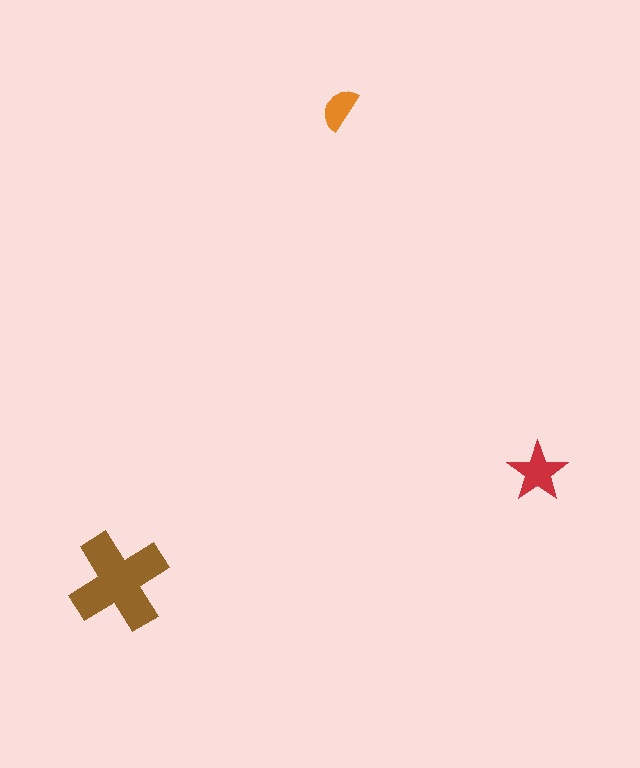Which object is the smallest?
The orange semicircle.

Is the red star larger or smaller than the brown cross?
Smaller.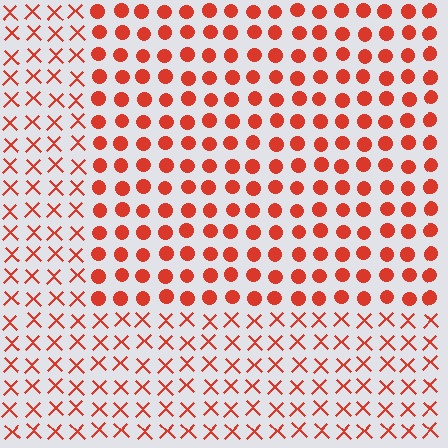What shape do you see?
I see a rectangle.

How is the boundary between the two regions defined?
The boundary is defined by a change in element shape: circles inside vs. X marks outside. All elements share the same color and spacing.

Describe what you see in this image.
The image is filled with small red elements arranged in a uniform grid. A rectangle-shaped region contains circles, while the surrounding area contains X marks. The boundary is defined purely by the change in element shape.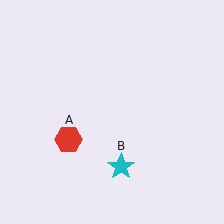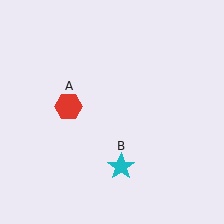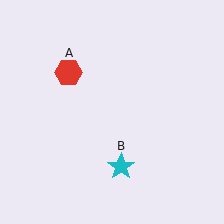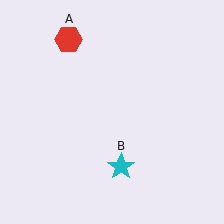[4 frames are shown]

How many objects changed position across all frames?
1 object changed position: red hexagon (object A).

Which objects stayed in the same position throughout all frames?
Cyan star (object B) remained stationary.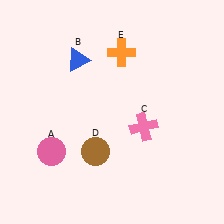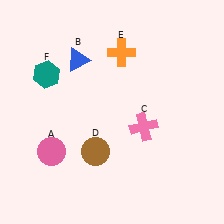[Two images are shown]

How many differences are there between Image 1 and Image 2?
There is 1 difference between the two images.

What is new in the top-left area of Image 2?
A teal hexagon (F) was added in the top-left area of Image 2.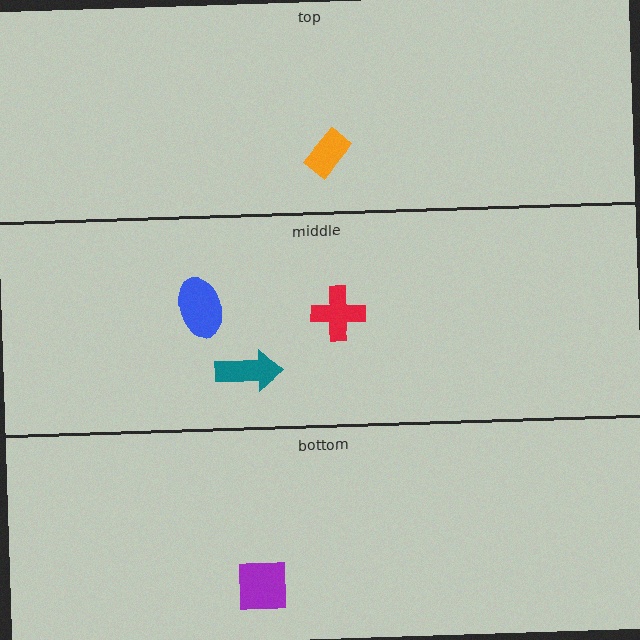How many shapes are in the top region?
1.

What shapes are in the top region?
The orange rectangle.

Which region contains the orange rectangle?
The top region.